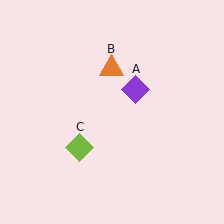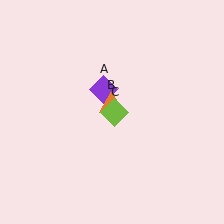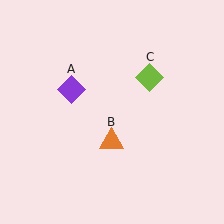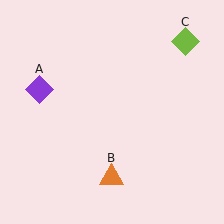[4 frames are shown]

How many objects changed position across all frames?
3 objects changed position: purple diamond (object A), orange triangle (object B), lime diamond (object C).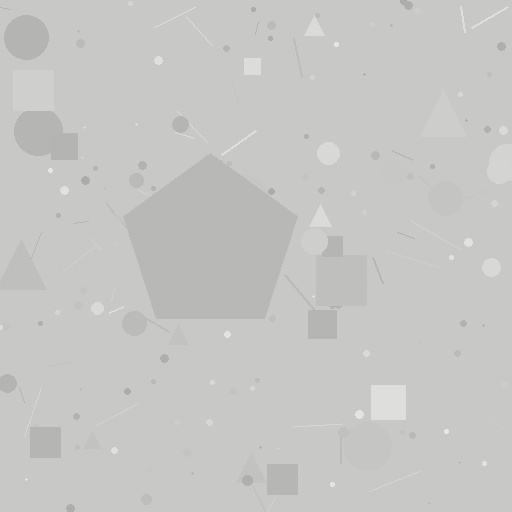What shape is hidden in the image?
A pentagon is hidden in the image.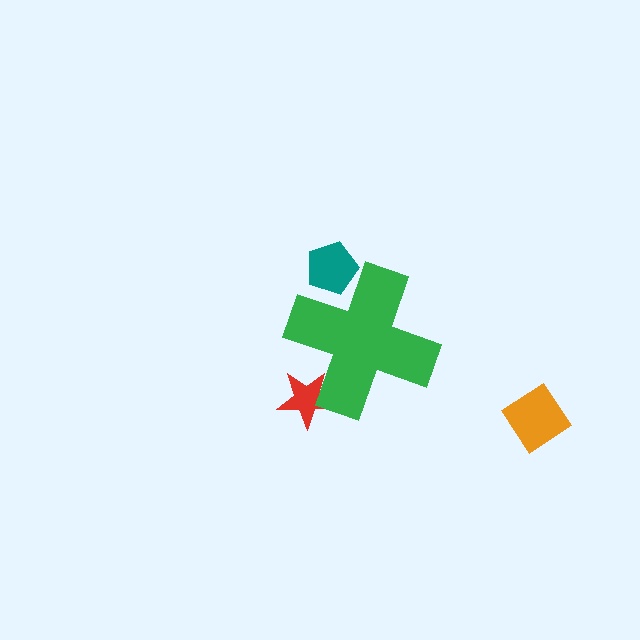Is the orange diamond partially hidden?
No, the orange diamond is fully visible.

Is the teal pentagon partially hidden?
Yes, the teal pentagon is partially hidden behind the green cross.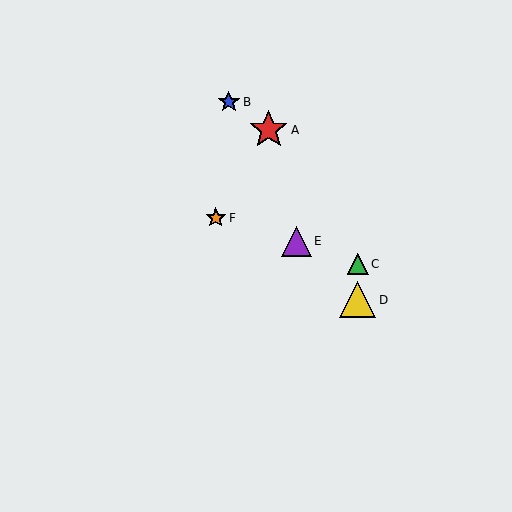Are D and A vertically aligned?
No, D is at x≈358 and A is at x≈269.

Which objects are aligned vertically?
Objects C, D are aligned vertically.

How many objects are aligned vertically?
2 objects (C, D) are aligned vertically.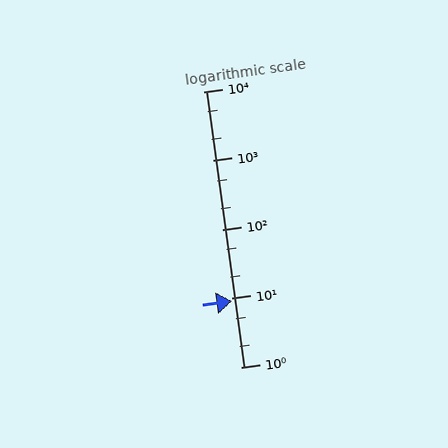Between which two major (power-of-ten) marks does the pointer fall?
The pointer is between 1 and 10.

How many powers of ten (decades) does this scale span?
The scale spans 4 decades, from 1 to 10000.